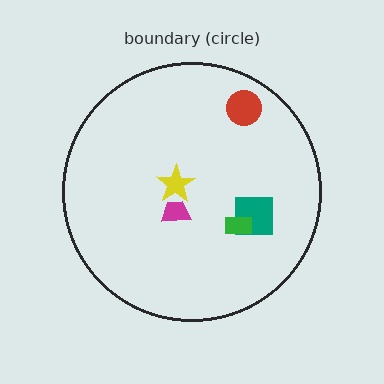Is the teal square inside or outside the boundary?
Inside.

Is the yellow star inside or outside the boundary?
Inside.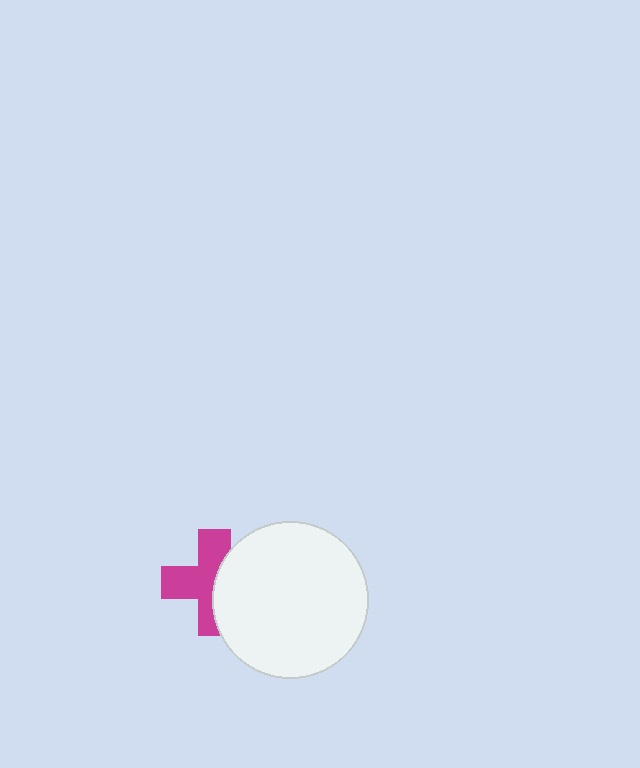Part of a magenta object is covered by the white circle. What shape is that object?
It is a cross.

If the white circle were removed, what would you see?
You would see the complete magenta cross.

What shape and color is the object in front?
The object in front is a white circle.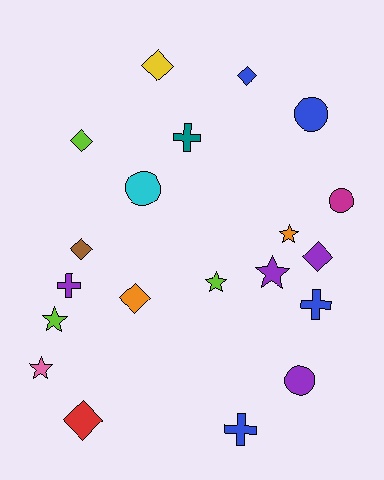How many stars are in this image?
There are 5 stars.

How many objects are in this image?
There are 20 objects.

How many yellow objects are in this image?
There is 1 yellow object.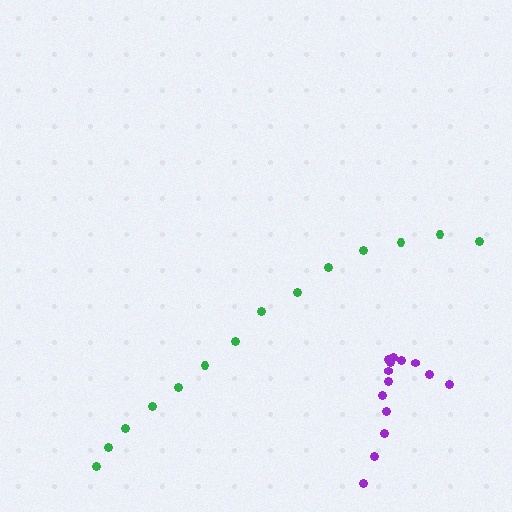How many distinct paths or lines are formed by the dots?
There are 2 distinct paths.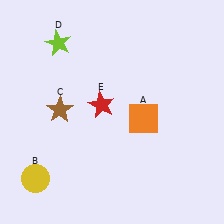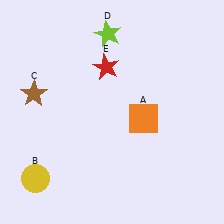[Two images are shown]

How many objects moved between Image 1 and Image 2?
3 objects moved between the two images.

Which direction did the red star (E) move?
The red star (E) moved up.